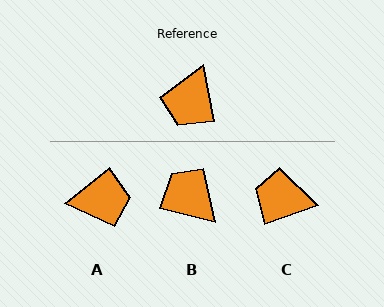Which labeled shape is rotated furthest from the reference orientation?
A, about 118 degrees away.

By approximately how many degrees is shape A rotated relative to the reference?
Approximately 118 degrees counter-clockwise.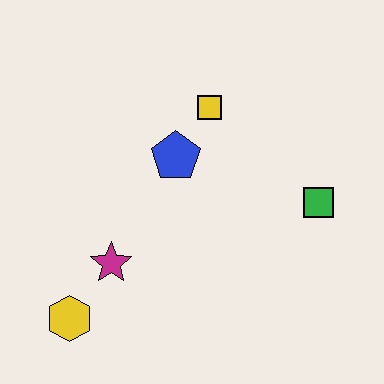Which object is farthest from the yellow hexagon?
The green square is farthest from the yellow hexagon.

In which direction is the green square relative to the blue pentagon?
The green square is to the right of the blue pentagon.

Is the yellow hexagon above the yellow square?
No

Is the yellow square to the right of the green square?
No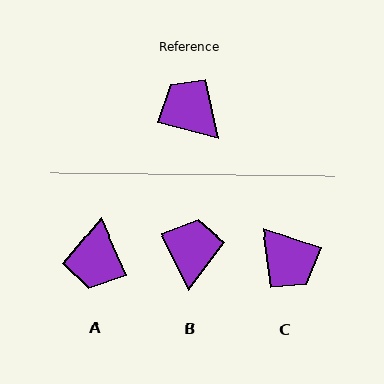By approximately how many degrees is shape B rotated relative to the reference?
Approximately 49 degrees clockwise.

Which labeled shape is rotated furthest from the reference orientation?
C, about 177 degrees away.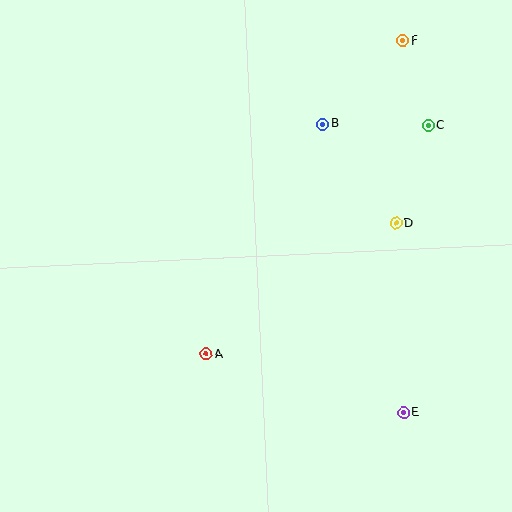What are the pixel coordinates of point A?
Point A is at (206, 354).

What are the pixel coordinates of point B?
Point B is at (323, 124).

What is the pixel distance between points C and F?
The distance between C and F is 89 pixels.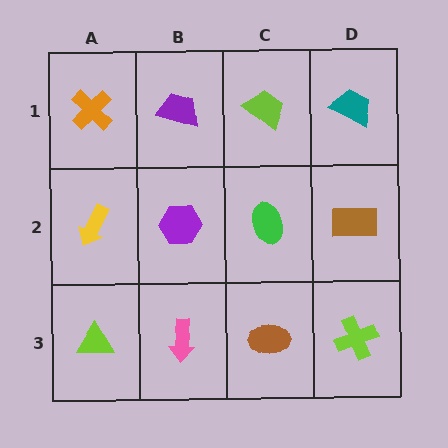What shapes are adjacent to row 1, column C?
A green ellipse (row 2, column C), a purple trapezoid (row 1, column B), a teal trapezoid (row 1, column D).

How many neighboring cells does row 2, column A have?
3.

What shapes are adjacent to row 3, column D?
A brown rectangle (row 2, column D), a brown ellipse (row 3, column C).